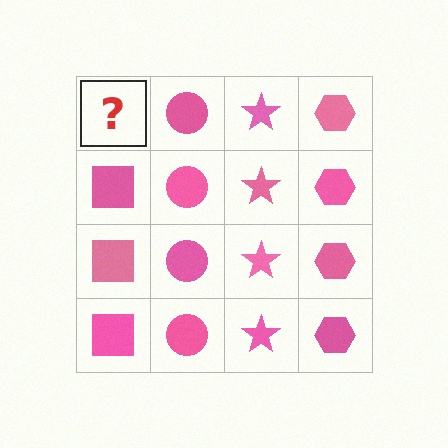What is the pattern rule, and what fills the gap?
The rule is that each column has a consistent shape. The gap should be filled with a pink square.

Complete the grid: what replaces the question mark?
The question mark should be replaced with a pink square.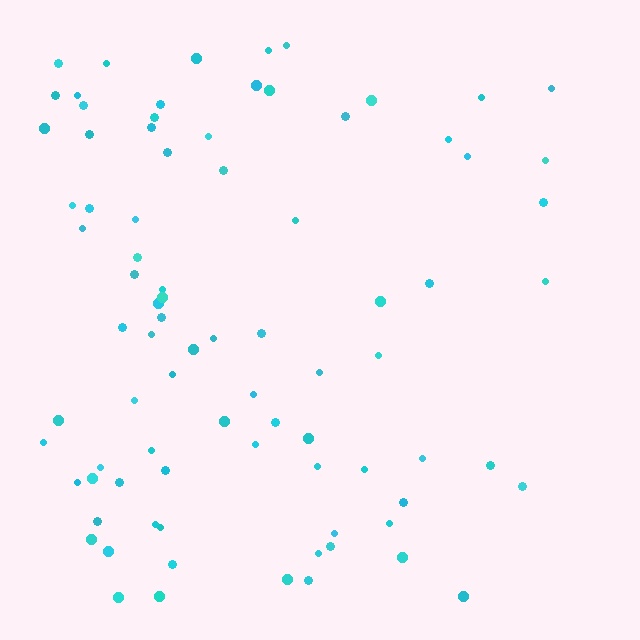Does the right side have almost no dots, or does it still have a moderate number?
Still a moderate number, just noticeably fewer than the left.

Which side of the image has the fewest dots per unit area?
The right.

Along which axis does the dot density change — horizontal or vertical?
Horizontal.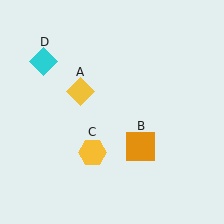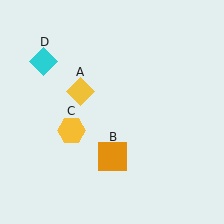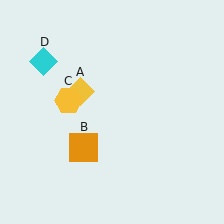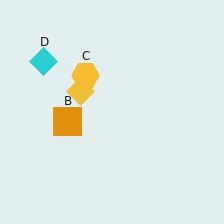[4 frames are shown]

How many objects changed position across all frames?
2 objects changed position: orange square (object B), yellow hexagon (object C).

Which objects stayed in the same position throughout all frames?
Yellow diamond (object A) and cyan diamond (object D) remained stationary.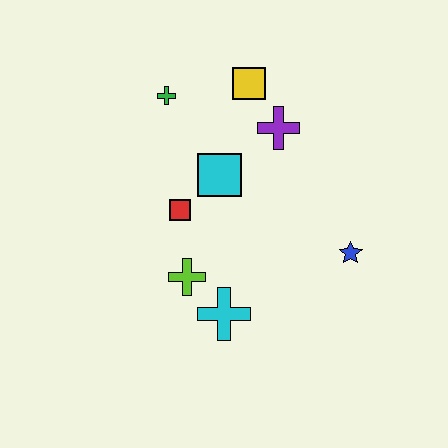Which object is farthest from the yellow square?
The cyan cross is farthest from the yellow square.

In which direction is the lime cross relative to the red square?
The lime cross is below the red square.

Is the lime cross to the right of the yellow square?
No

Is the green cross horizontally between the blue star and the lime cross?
No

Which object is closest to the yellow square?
The purple cross is closest to the yellow square.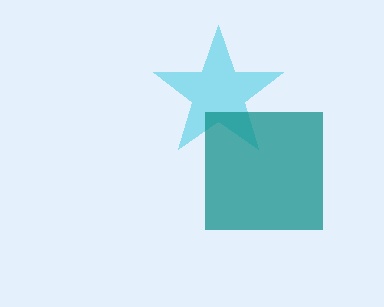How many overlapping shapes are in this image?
There are 2 overlapping shapes in the image.